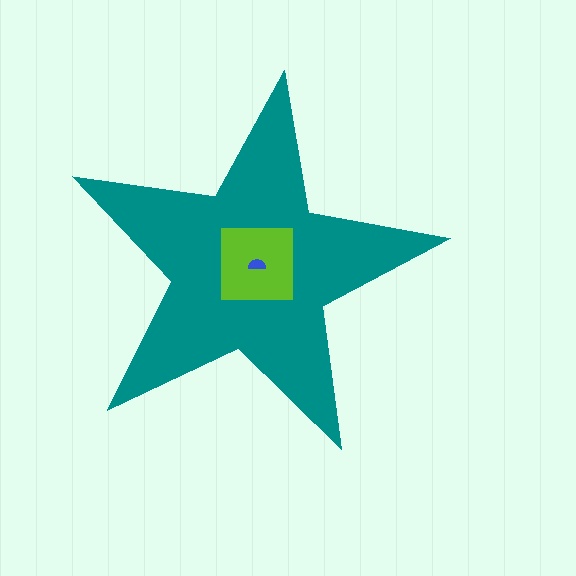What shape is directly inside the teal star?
The lime square.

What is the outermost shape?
The teal star.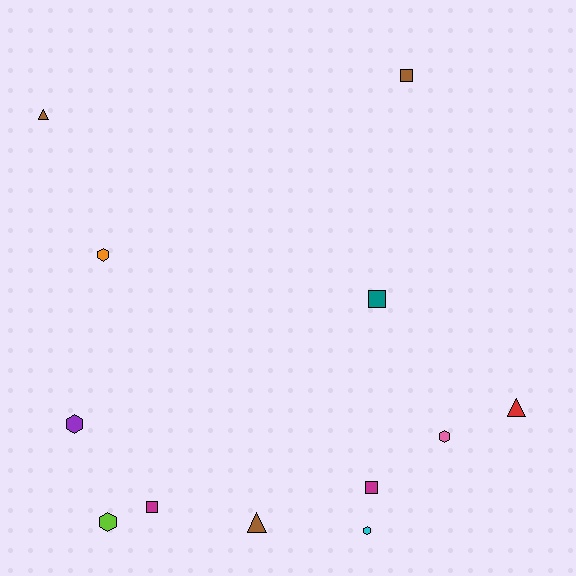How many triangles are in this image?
There are 3 triangles.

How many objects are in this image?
There are 12 objects.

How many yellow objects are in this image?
There are no yellow objects.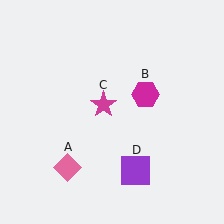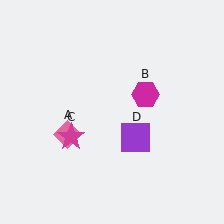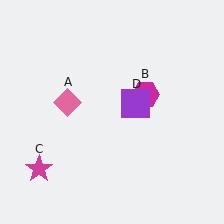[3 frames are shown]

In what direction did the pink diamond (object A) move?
The pink diamond (object A) moved up.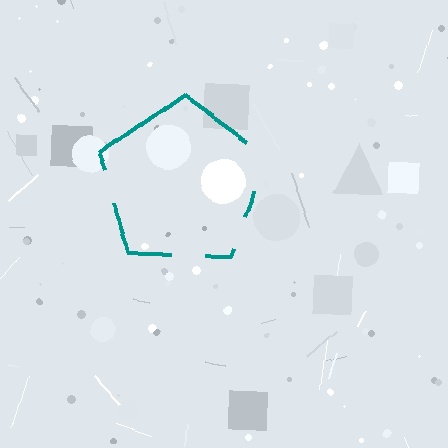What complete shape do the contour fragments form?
The contour fragments form a pentagon.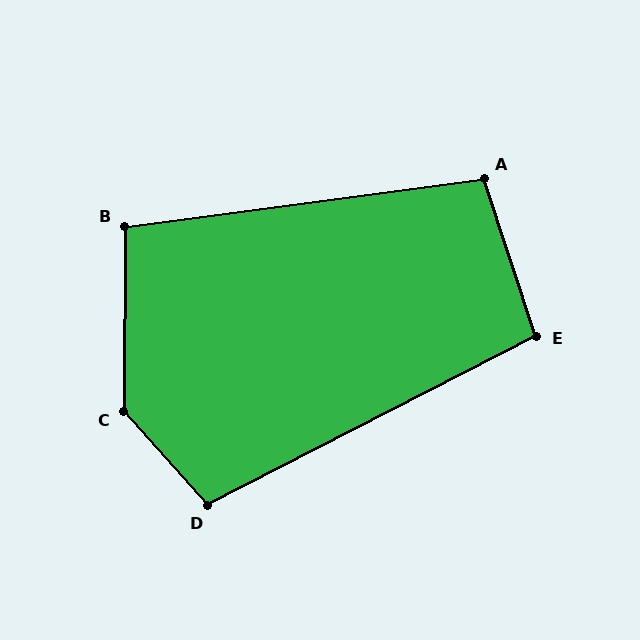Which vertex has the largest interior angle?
C, at approximately 138 degrees.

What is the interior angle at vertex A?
Approximately 101 degrees (obtuse).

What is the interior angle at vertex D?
Approximately 105 degrees (obtuse).